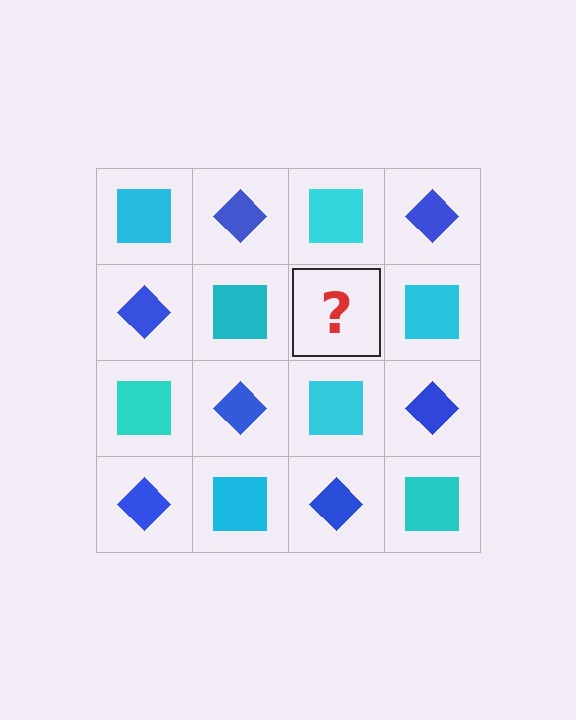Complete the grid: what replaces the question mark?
The question mark should be replaced with a blue diamond.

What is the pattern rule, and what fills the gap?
The rule is that it alternates cyan square and blue diamond in a checkerboard pattern. The gap should be filled with a blue diamond.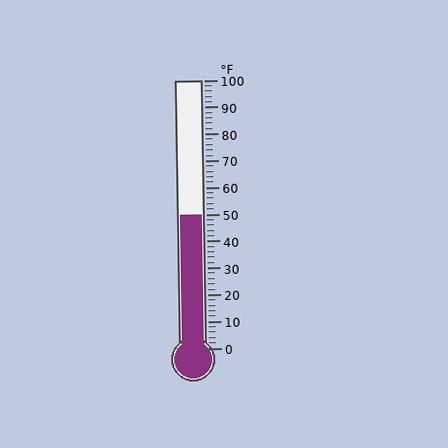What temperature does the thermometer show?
The thermometer shows approximately 50°F.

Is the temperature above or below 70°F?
The temperature is below 70°F.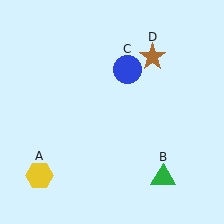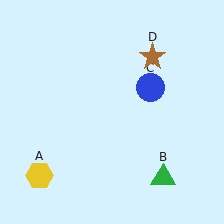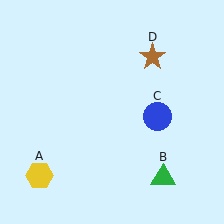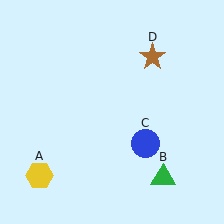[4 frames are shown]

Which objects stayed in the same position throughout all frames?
Yellow hexagon (object A) and green triangle (object B) and brown star (object D) remained stationary.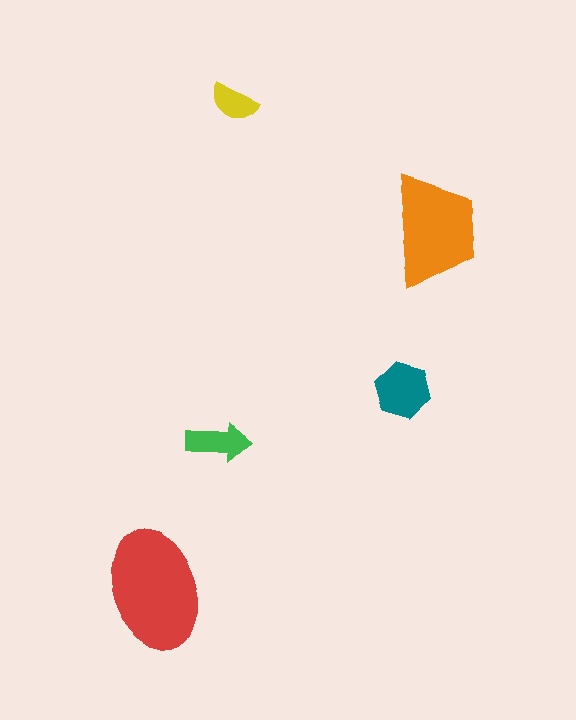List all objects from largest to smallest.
The red ellipse, the orange trapezoid, the teal hexagon, the green arrow, the yellow semicircle.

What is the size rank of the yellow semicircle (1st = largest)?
5th.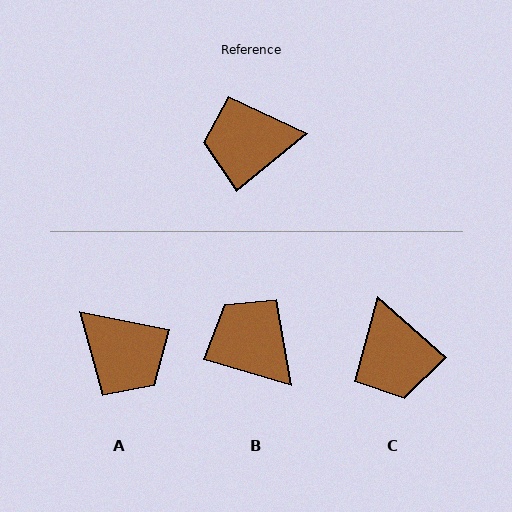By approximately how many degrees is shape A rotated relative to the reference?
Approximately 130 degrees counter-clockwise.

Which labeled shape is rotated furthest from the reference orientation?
A, about 130 degrees away.